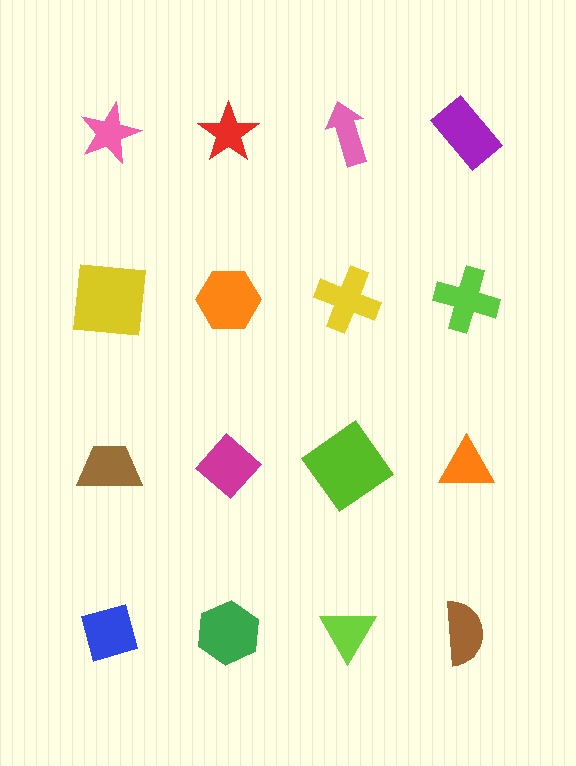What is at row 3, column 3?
A lime diamond.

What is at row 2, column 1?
A yellow square.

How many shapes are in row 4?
4 shapes.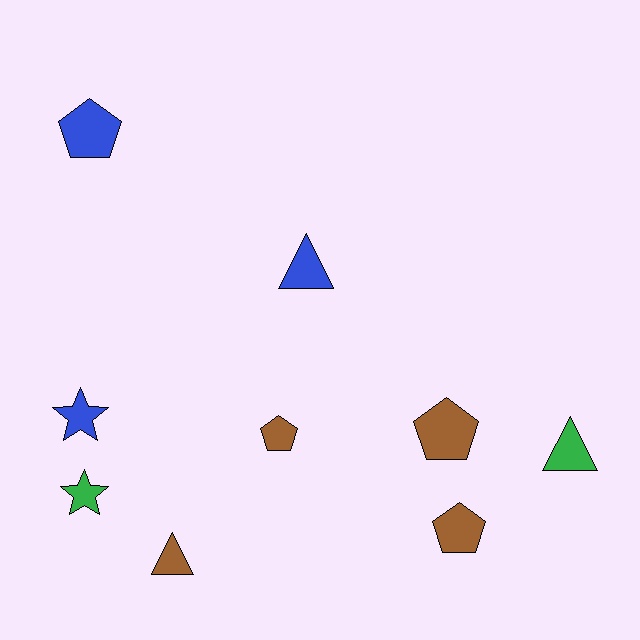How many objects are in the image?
There are 9 objects.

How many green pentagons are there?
There are no green pentagons.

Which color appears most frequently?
Brown, with 4 objects.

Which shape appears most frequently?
Pentagon, with 4 objects.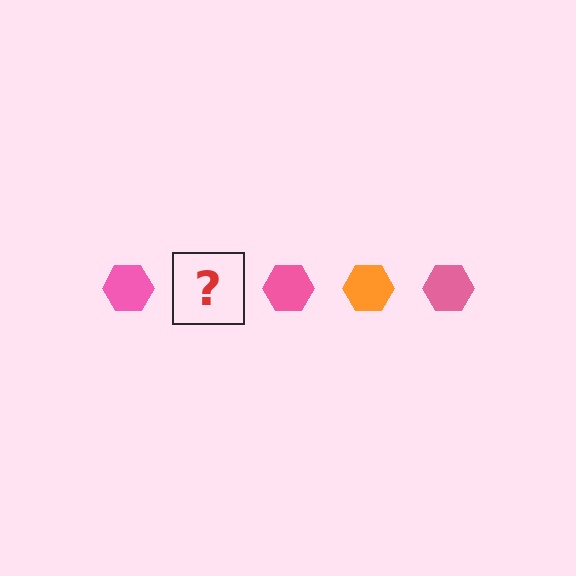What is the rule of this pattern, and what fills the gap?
The rule is that the pattern cycles through pink, orange hexagons. The gap should be filled with an orange hexagon.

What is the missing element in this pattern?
The missing element is an orange hexagon.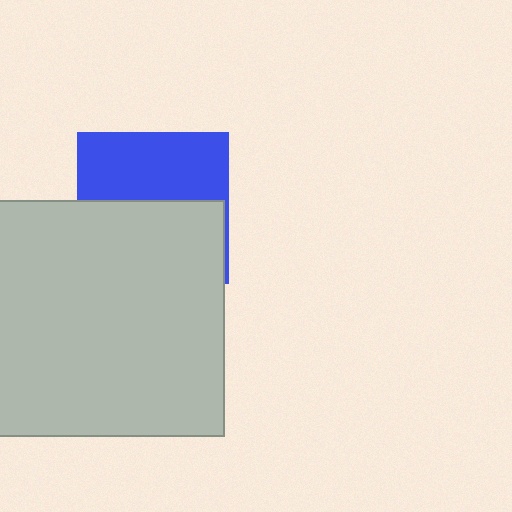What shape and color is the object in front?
The object in front is a light gray square.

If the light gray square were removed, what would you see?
You would see the complete blue square.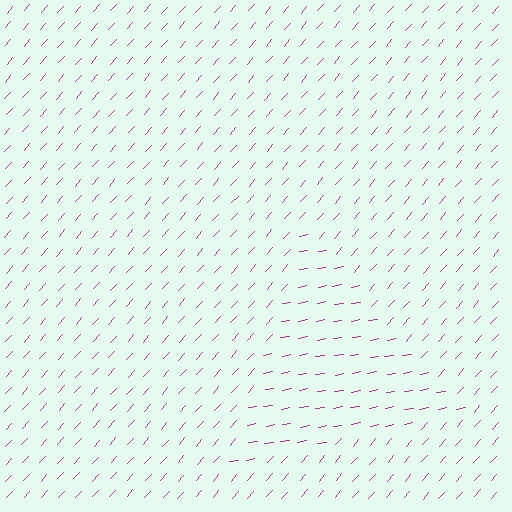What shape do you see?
I see a triangle.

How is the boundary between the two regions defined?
The boundary is defined purely by a change in line orientation (approximately 37 degrees difference). All lines are the same color and thickness.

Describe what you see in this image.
The image is filled with small magenta line segments. A triangle region in the image has lines oriented differently from the surrounding lines, creating a visible texture boundary.